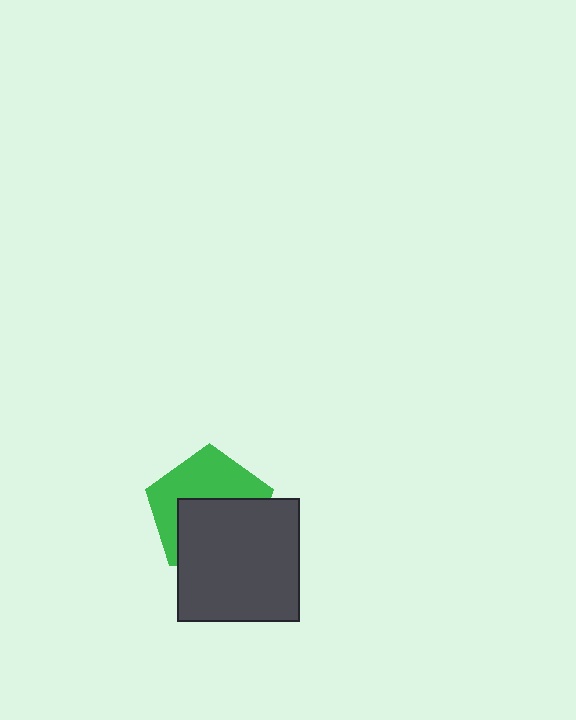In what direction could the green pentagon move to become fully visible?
The green pentagon could move up. That would shift it out from behind the dark gray square entirely.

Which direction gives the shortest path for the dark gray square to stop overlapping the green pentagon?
Moving down gives the shortest separation.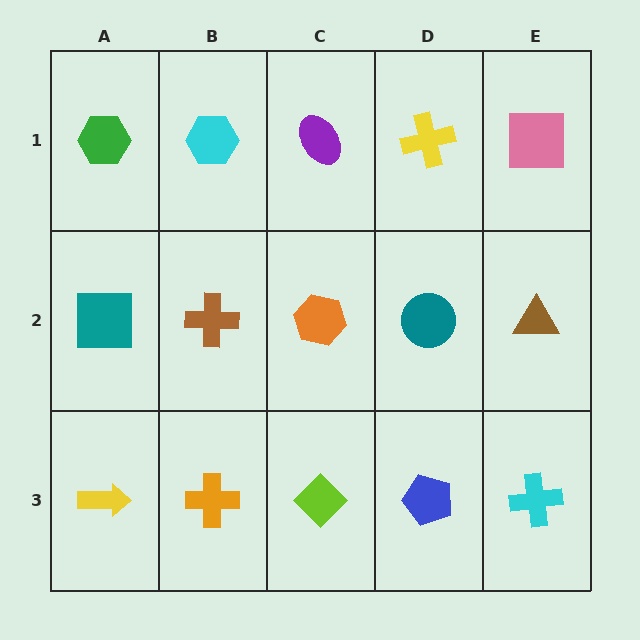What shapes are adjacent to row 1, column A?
A teal square (row 2, column A), a cyan hexagon (row 1, column B).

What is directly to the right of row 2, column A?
A brown cross.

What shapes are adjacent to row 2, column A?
A green hexagon (row 1, column A), a yellow arrow (row 3, column A), a brown cross (row 2, column B).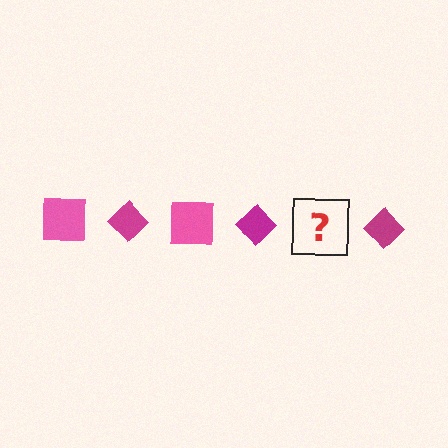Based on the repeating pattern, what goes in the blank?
The blank should be a pink square.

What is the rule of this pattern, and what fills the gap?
The rule is that the pattern alternates between pink square and magenta diamond. The gap should be filled with a pink square.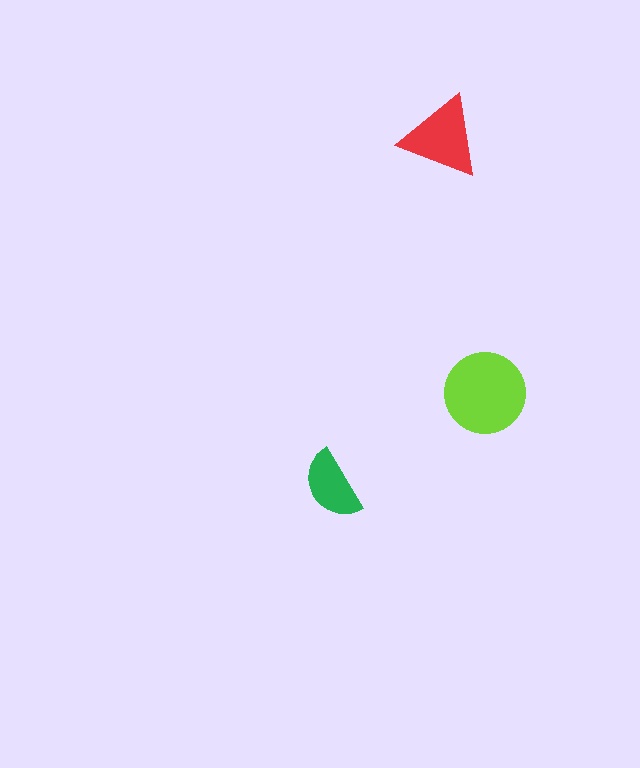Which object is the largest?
The lime circle.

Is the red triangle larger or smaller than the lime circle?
Smaller.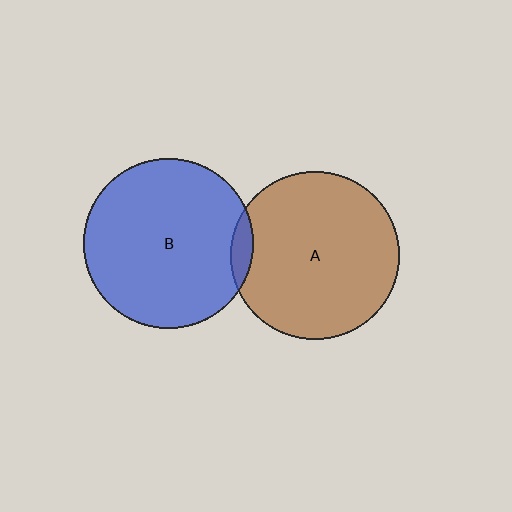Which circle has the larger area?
Circle B (blue).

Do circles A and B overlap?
Yes.